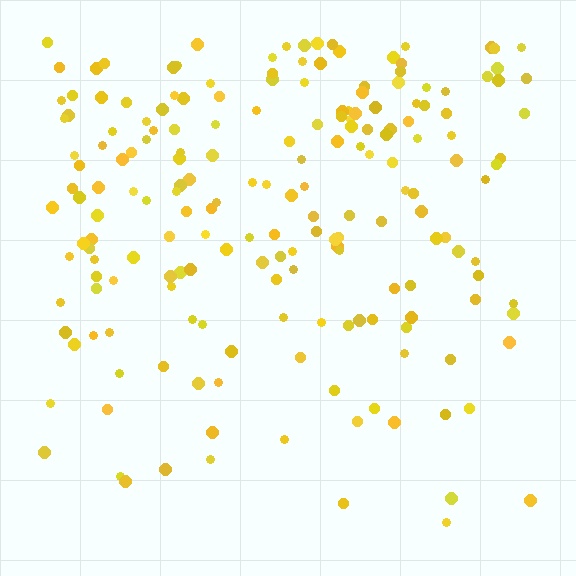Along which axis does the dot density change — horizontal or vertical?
Vertical.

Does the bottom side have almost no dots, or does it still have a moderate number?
Still a moderate number, just noticeably fewer than the top.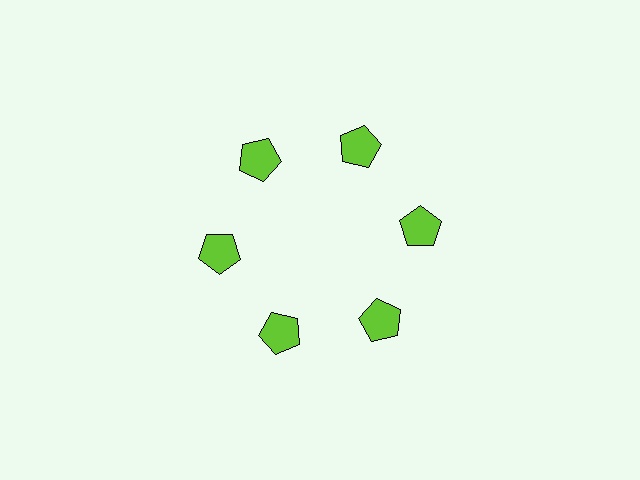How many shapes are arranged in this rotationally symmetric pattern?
There are 6 shapes, arranged in 6 groups of 1.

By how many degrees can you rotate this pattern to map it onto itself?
The pattern maps onto itself every 60 degrees of rotation.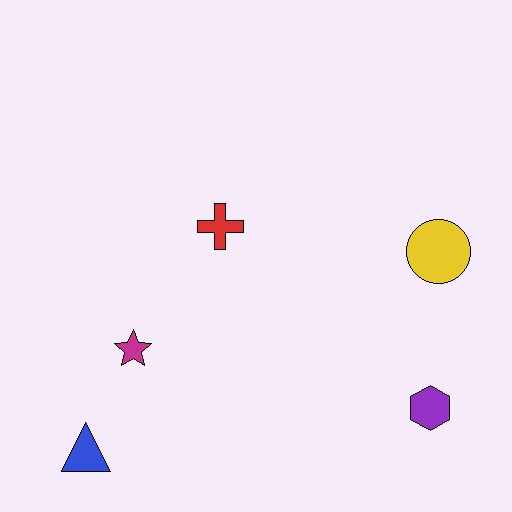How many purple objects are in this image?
There is 1 purple object.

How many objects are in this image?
There are 5 objects.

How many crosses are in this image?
There is 1 cross.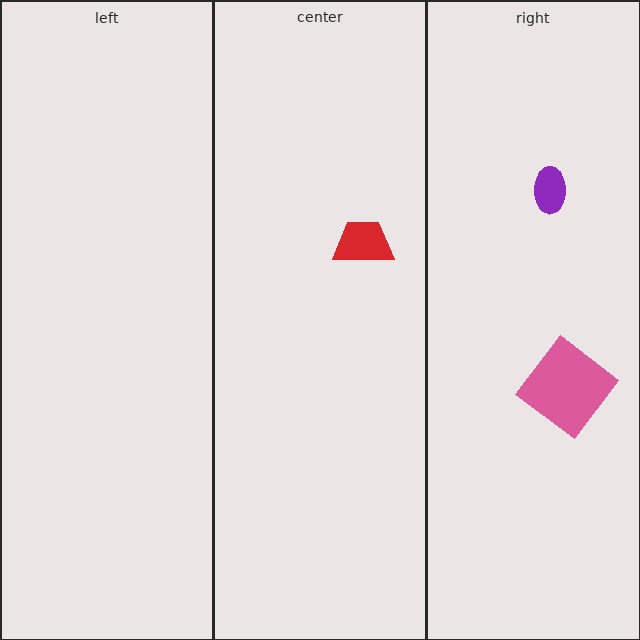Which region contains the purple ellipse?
The right region.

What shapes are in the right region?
The pink diamond, the purple ellipse.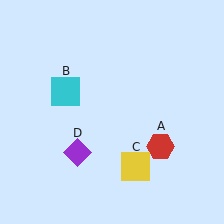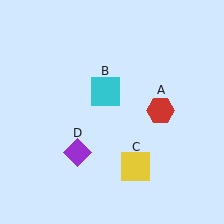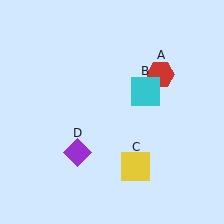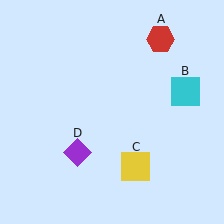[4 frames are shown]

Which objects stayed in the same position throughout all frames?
Yellow square (object C) and purple diamond (object D) remained stationary.